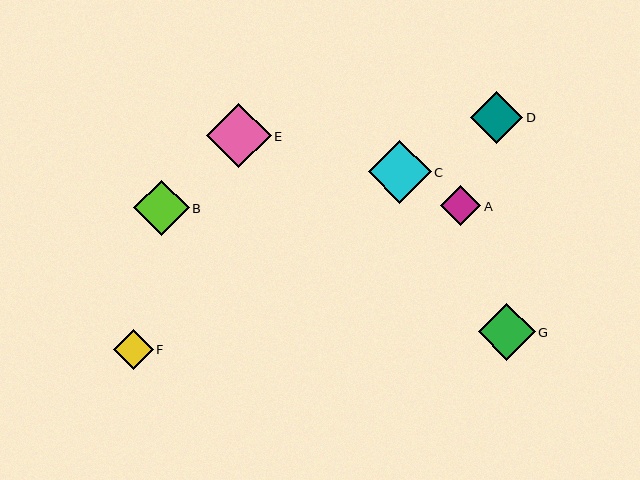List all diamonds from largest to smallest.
From largest to smallest: E, C, G, B, D, A, F.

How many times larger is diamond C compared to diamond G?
Diamond C is approximately 1.1 times the size of diamond G.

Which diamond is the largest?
Diamond E is the largest with a size of approximately 65 pixels.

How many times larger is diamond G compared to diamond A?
Diamond G is approximately 1.4 times the size of diamond A.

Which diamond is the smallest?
Diamond F is the smallest with a size of approximately 39 pixels.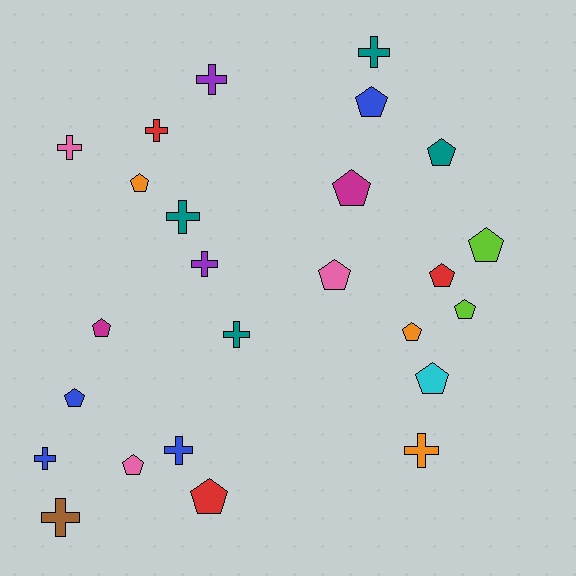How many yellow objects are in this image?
There are no yellow objects.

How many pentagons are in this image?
There are 14 pentagons.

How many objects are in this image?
There are 25 objects.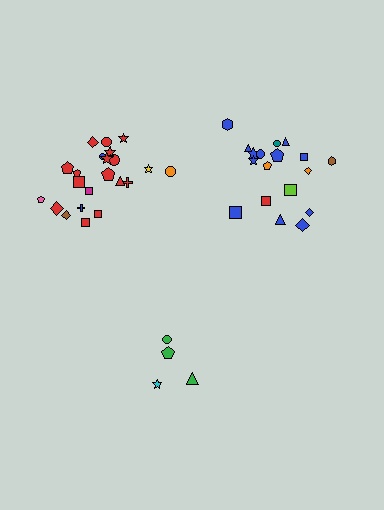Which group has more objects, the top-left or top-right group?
The top-left group.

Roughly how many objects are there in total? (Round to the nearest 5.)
Roughly 45 objects in total.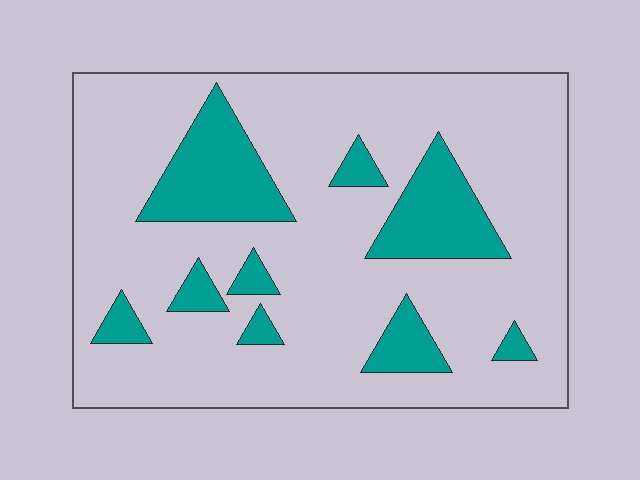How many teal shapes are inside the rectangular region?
9.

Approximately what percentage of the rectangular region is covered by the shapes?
Approximately 20%.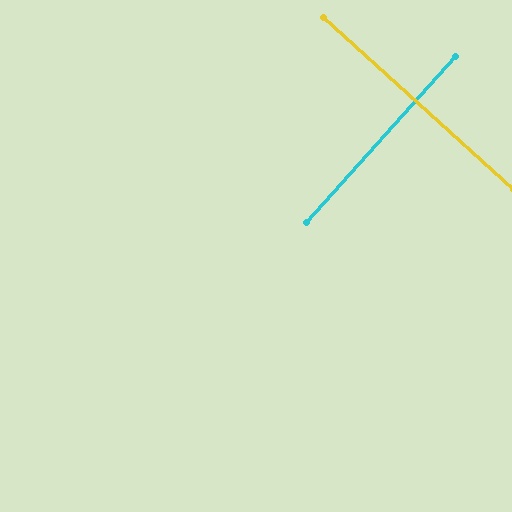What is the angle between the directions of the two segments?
Approximately 90 degrees.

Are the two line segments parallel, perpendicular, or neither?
Perpendicular — they meet at approximately 90°.